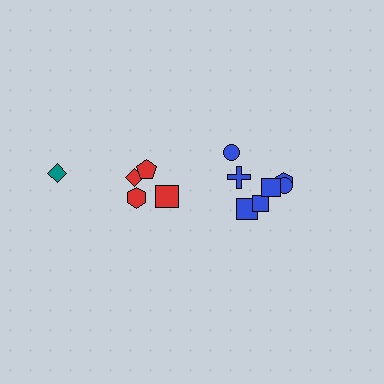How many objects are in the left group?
There are 5 objects.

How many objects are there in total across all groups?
There are 12 objects.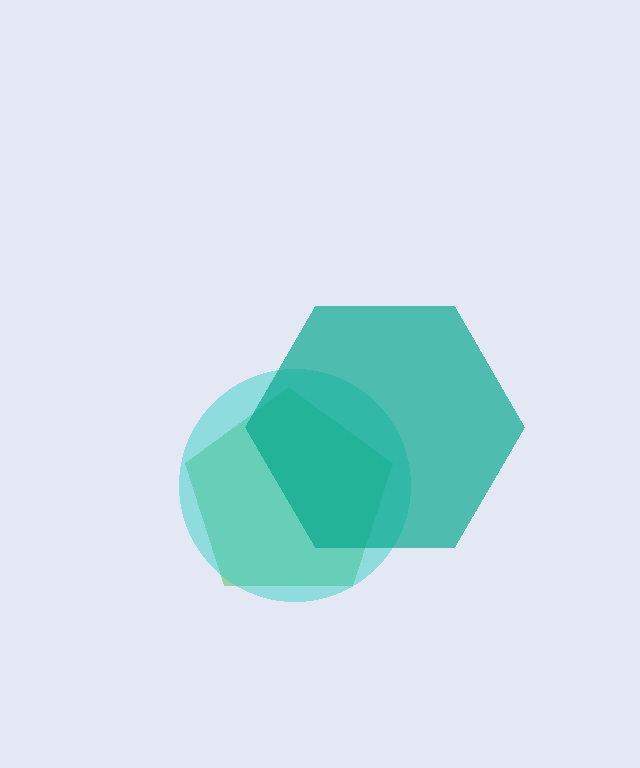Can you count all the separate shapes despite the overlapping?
Yes, there are 3 separate shapes.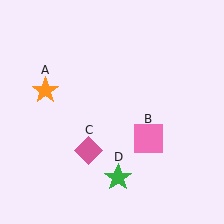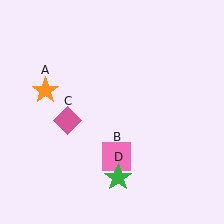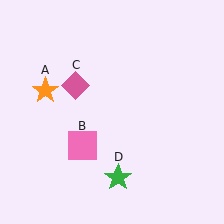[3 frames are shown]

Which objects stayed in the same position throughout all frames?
Orange star (object A) and green star (object D) remained stationary.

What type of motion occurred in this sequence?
The pink square (object B), pink diamond (object C) rotated clockwise around the center of the scene.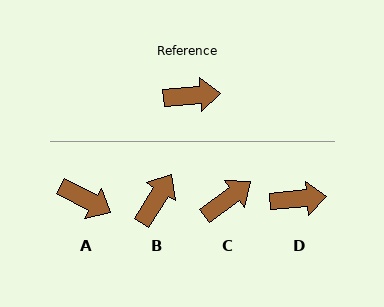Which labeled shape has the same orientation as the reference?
D.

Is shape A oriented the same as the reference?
No, it is off by about 33 degrees.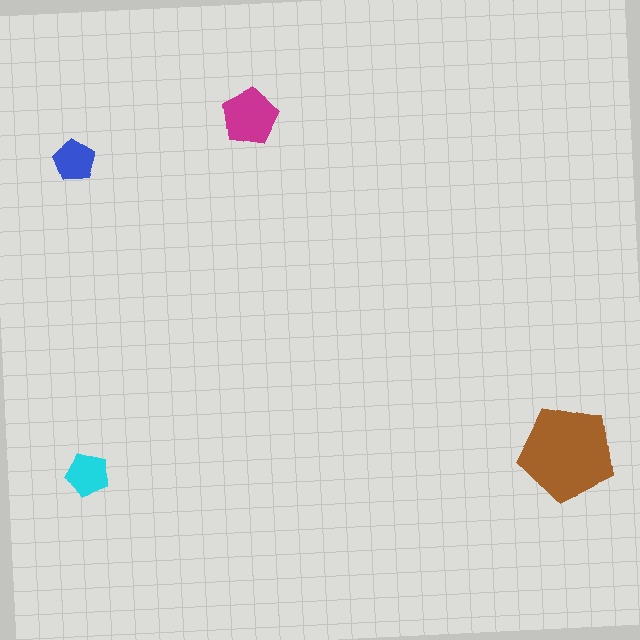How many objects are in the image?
There are 4 objects in the image.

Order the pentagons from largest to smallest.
the brown one, the magenta one, the cyan one, the blue one.